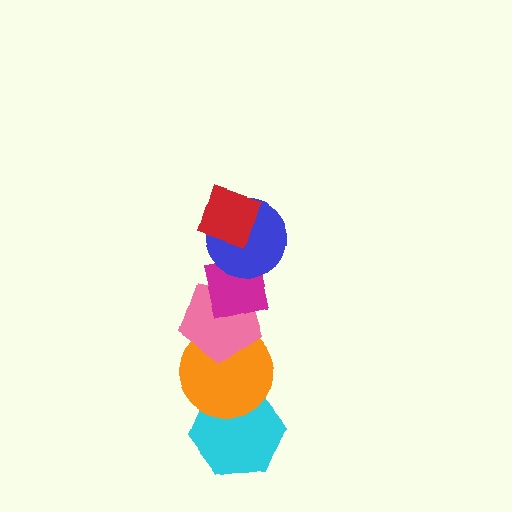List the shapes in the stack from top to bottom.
From top to bottom: the red diamond, the blue circle, the magenta square, the pink pentagon, the orange circle, the cyan hexagon.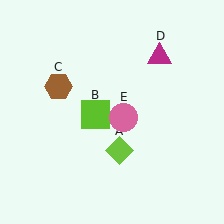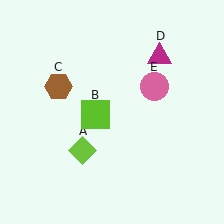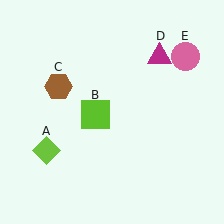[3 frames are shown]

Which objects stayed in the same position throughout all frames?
Lime square (object B) and brown hexagon (object C) and magenta triangle (object D) remained stationary.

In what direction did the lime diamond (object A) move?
The lime diamond (object A) moved left.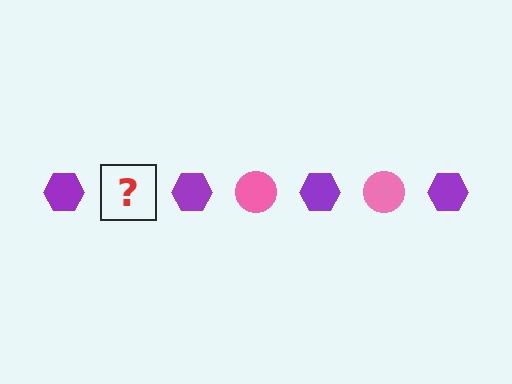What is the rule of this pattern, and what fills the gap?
The rule is that the pattern alternates between purple hexagon and pink circle. The gap should be filled with a pink circle.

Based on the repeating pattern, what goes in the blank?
The blank should be a pink circle.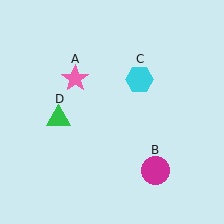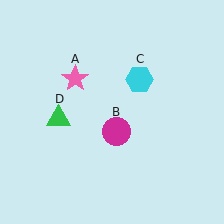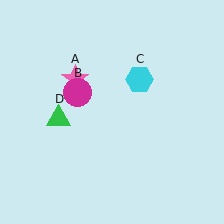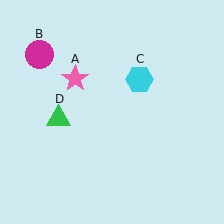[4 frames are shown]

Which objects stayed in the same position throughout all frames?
Pink star (object A) and cyan hexagon (object C) and green triangle (object D) remained stationary.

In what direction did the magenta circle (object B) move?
The magenta circle (object B) moved up and to the left.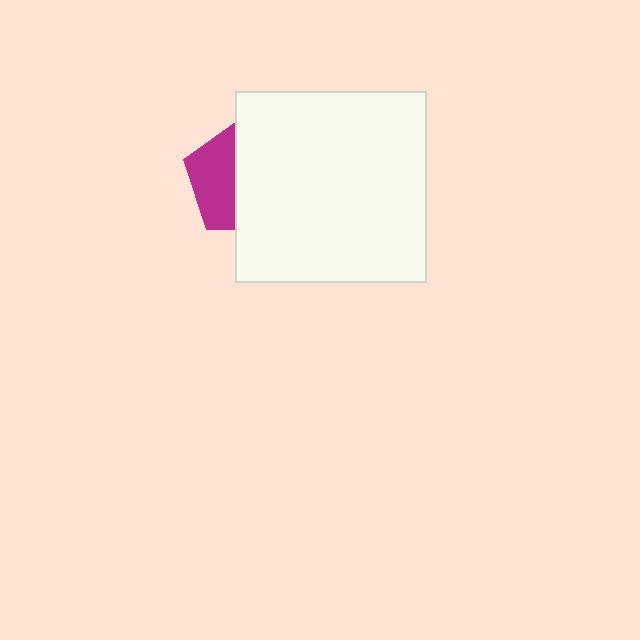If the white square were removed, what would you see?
You would see the complete magenta pentagon.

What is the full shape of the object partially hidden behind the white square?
The partially hidden object is a magenta pentagon.